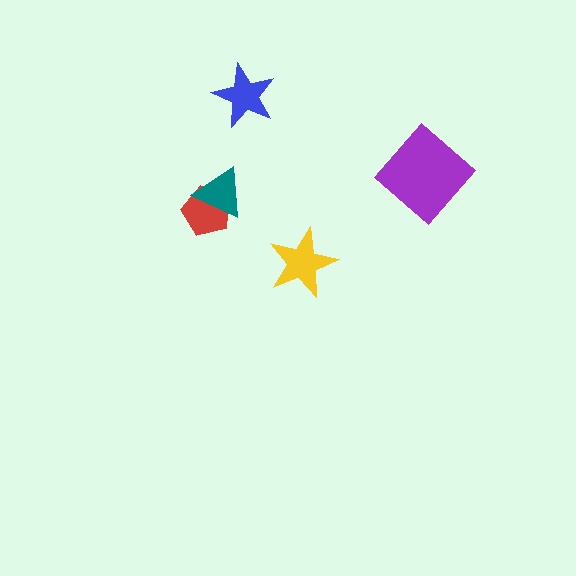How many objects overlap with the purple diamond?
0 objects overlap with the purple diamond.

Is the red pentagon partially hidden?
Yes, it is partially covered by another shape.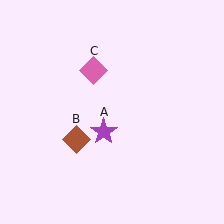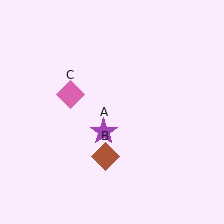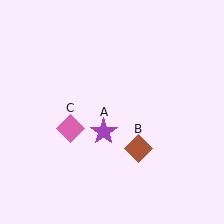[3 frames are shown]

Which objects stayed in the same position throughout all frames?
Purple star (object A) remained stationary.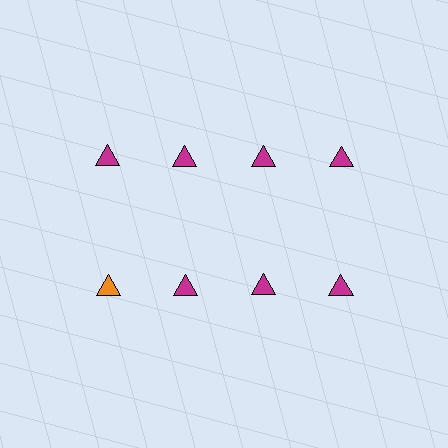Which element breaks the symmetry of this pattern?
The orange triangle in the second row, leftmost column breaks the symmetry. All other shapes are magenta triangles.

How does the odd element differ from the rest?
It has a different color: orange instead of magenta.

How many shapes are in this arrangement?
There are 8 shapes arranged in a grid pattern.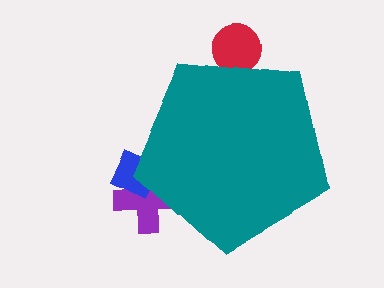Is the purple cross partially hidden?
Yes, the purple cross is partially hidden behind the teal pentagon.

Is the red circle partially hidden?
Yes, the red circle is partially hidden behind the teal pentagon.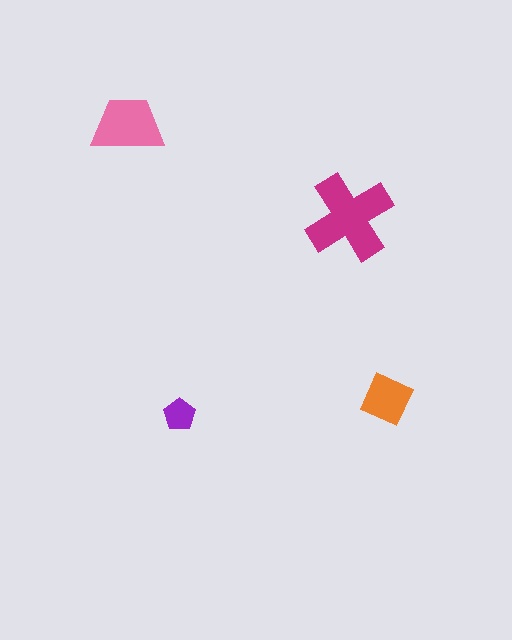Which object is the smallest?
The purple pentagon.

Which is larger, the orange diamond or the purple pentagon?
The orange diamond.